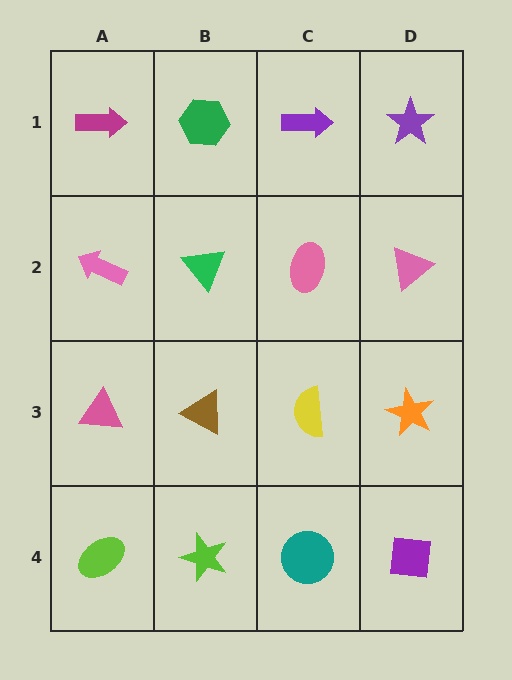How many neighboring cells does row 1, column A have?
2.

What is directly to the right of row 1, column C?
A purple star.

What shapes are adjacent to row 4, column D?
An orange star (row 3, column D), a teal circle (row 4, column C).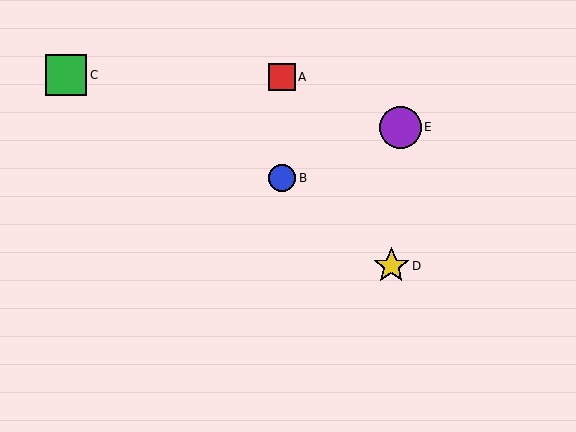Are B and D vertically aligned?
No, B is at x≈282 and D is at x≈391.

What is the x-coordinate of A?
Object A is at x≈282.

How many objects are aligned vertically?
2 objects (A, B) are aligned vertically.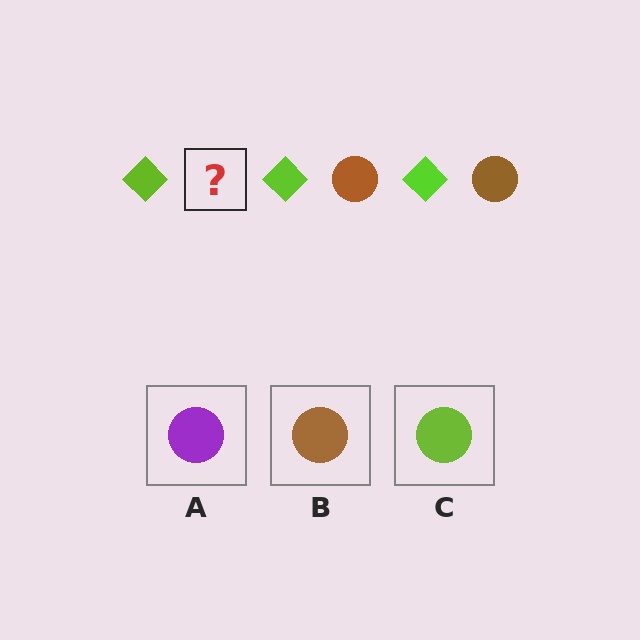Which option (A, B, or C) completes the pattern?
B.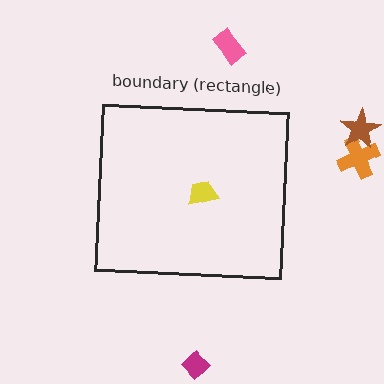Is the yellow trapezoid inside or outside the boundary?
Inside.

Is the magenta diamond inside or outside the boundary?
Outside.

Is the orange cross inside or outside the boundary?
Outside.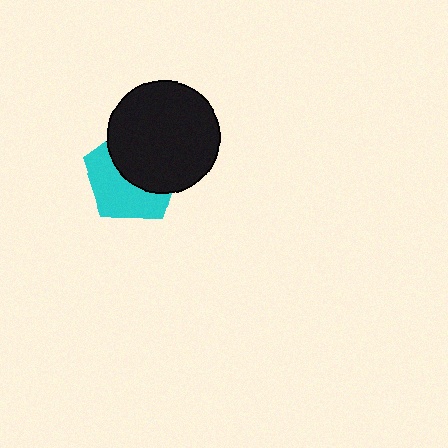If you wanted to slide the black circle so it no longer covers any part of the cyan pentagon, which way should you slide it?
Slide it toward the upper-right — that is the most direct way to separate the two shapes.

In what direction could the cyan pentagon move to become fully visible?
The cyan pentagon could move toward the lower-left. That would shift it out from behind the black circle entirely.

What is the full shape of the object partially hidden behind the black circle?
The partially hidden object is a cyan pentagon.